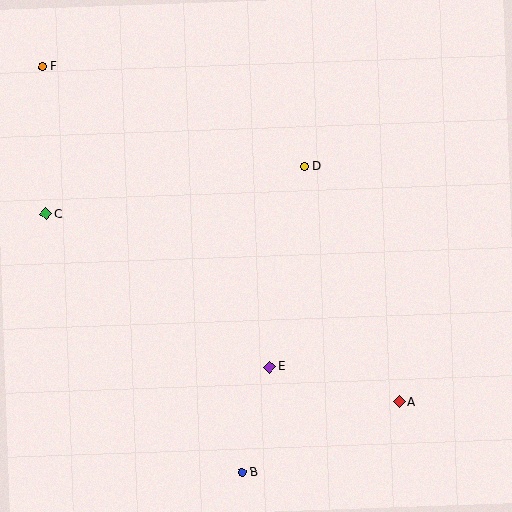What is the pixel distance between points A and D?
The distance between A and D is 254 pixels.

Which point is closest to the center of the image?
Point D at (304, 166) is closest to the center.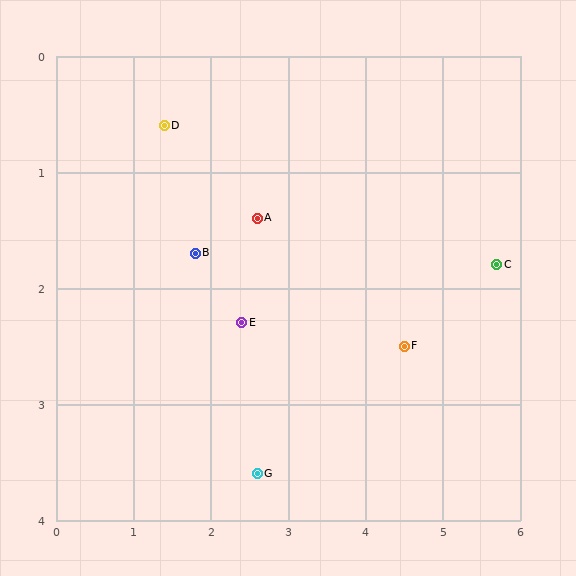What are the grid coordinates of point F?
Point F is at approximately (4.5, 2.5).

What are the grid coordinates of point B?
Point B is at approximately (1.8, 1.7).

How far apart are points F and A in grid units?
Points F and A are about 2.2 grid units apart.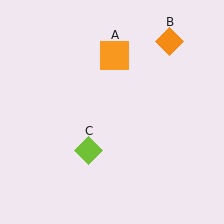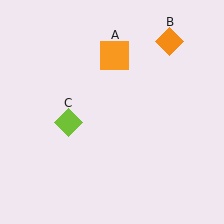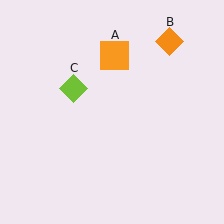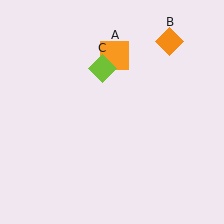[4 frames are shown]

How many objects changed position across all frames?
1 object changed position: lime diamond (object C).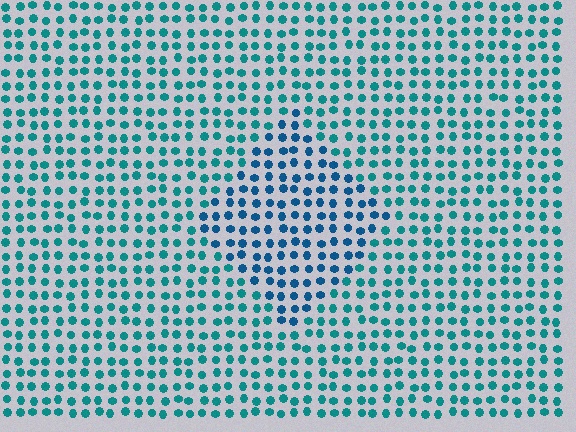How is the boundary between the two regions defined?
The boundary is defined purely by a slight shift in hue (about 27 degrees). Spacing, size, and orientation are identical on both sides.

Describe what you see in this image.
The image is filled with small teal elements in a uniform arrangement. A diamond-shaped region is visible where the elements are tinted to a slightly different hue, forming a subtle color boundary.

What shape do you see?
I see a diamond.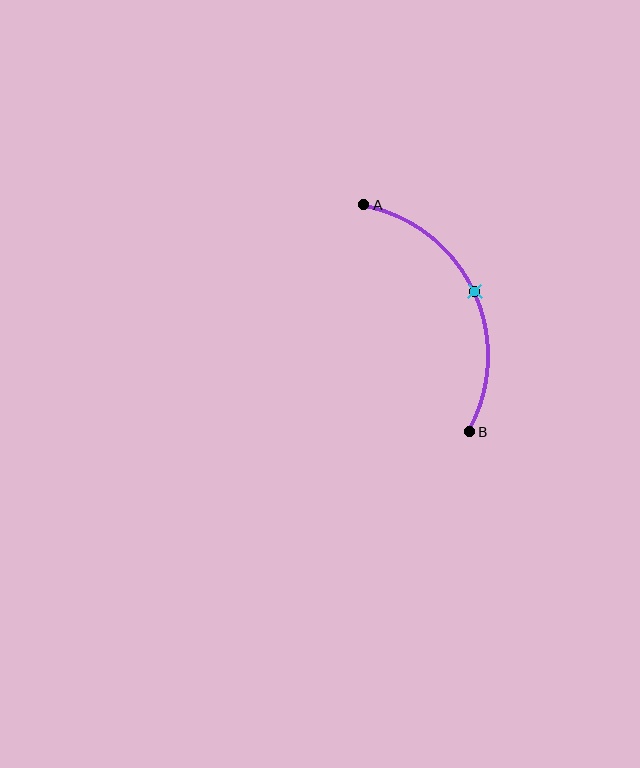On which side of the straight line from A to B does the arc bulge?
The arc bulges to the right of the straight line connecting A and B.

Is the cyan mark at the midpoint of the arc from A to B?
Yes. The cyan mark lies on the arc at equal arc-length from both A and B — it is the arc midpoint.